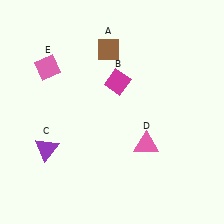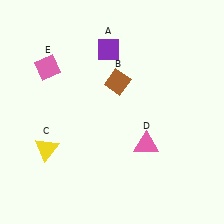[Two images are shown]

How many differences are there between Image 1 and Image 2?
There are 3 differences between the two images.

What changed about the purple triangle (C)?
In Image 1, C is purple. In Image 2, it changed to yellow.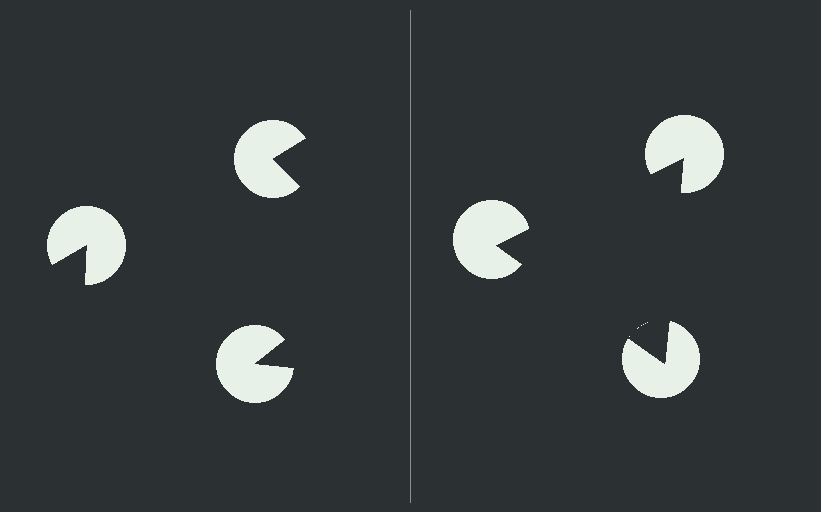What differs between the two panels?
The pac-man discs are positioned identically on both sides; only the wedge orientations differ. On the right they align to a triangle; on the left they are misaligned.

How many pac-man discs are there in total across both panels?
6 — 3 on each side.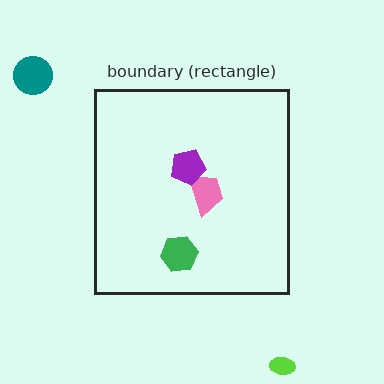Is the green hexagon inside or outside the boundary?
Inside.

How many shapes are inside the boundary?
3 inside, 2 outside.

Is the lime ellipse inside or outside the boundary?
Outside.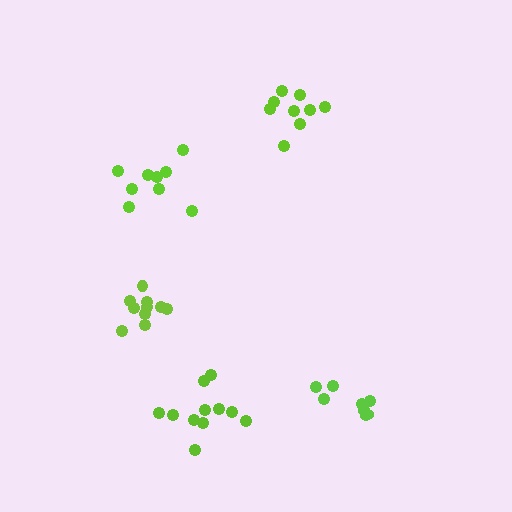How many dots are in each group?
Group 1: 11 dots, Group 2: 10 dots, Group 3: 9 dots, Group 4: 9 dots, Group 5: 8 dots (47 total).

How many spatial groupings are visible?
There are 5 spatial groupings.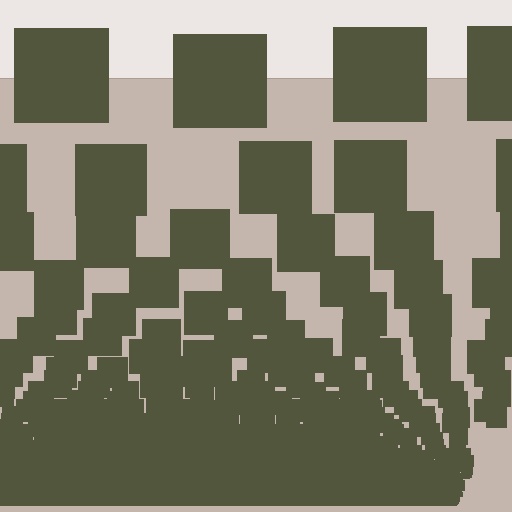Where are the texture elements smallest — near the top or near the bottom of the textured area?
Near the bottom.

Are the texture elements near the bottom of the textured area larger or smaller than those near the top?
Smaller. The gradient is inverted — elements near the bottom are smaller and denser.